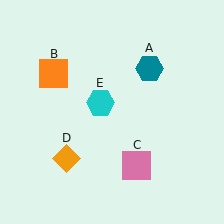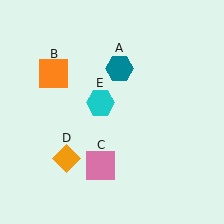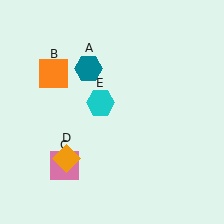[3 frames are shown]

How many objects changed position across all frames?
2 objects changed position: teal hexagon (object A), pink square (object C).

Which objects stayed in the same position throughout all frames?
Orange square (object B) and orange diamond (object D) and cyan hexagon (object E) remained stationary.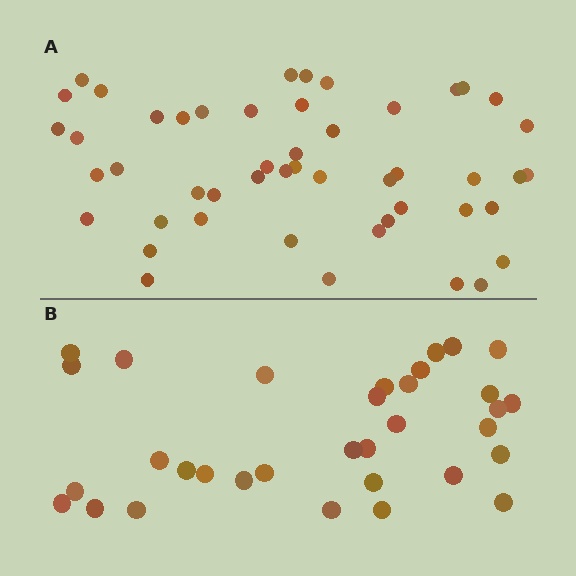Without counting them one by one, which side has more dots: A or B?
Region A (the top region) has more dots.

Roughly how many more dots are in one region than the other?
Region A has approximately 15 more dots than region B.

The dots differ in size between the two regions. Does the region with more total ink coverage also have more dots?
No. Region B has more total ink coverage because its dots are larger, but region A actually contains more individual dots. Total area can be misleading — the number of items is what matters here.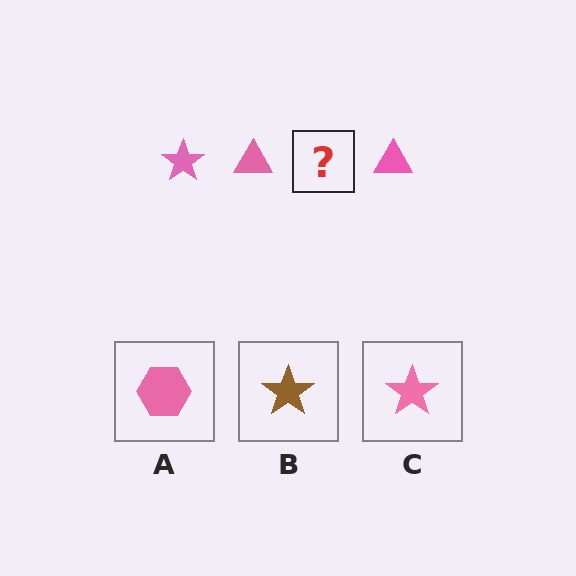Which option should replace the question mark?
Option C.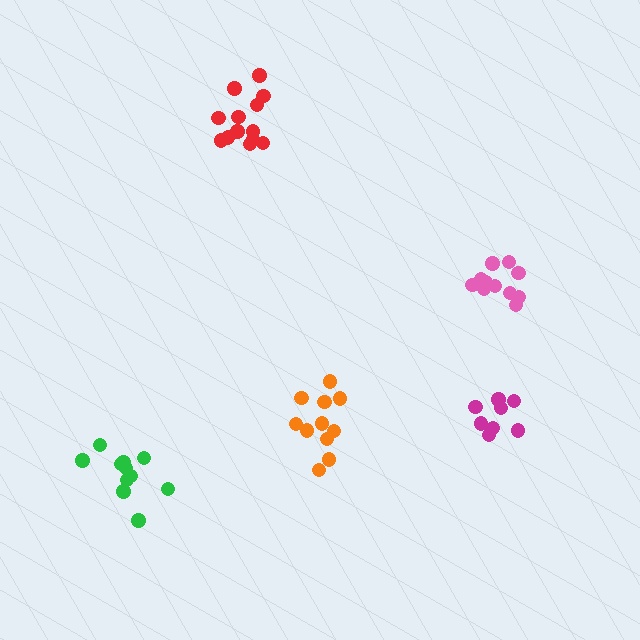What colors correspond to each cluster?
The clusters are colored: orange, red, green, magenta, pink.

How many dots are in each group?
Group 1: 11 dots, Group 2: 13 dots, Group 3: 12 dots, Group 4: 8 dots, Group 5: 11 dots (55 total).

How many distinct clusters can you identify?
There are 5 distinct clusters.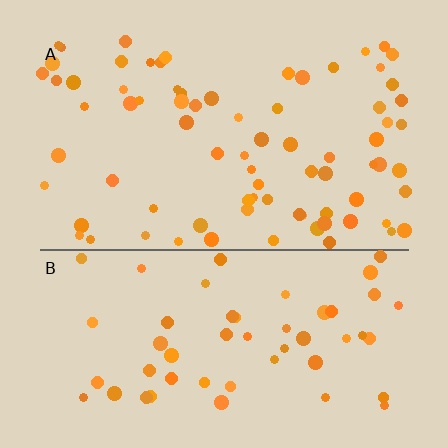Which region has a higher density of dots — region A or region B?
A (the top).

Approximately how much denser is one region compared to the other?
Approximately 1.4× — region A over region B.